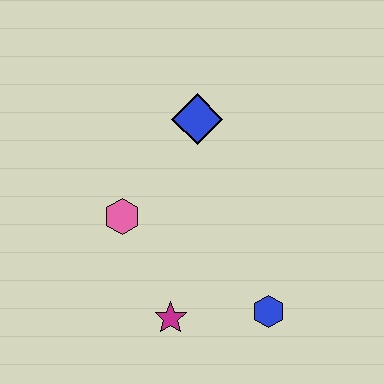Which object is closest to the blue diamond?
The pink hexagon is closest to the blue diamond.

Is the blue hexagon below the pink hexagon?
Yes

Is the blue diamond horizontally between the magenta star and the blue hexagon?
Yes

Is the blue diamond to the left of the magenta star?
No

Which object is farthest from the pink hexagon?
The blue hexagon is farthest from the pink hexagon.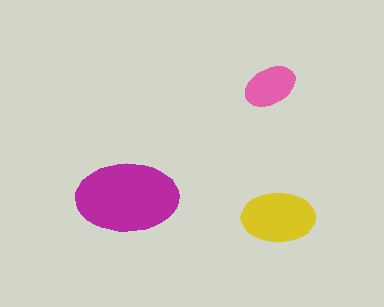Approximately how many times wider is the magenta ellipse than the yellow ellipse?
About 1.5 times wider.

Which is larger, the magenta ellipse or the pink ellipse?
The magenta one.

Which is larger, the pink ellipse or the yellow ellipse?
The yellow one.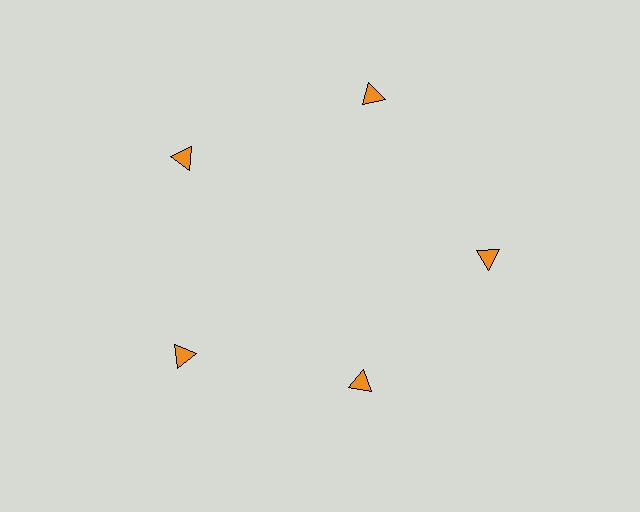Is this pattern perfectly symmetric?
No. The 5 orange triangles are arranged in a ring, but one element near the 5 o'clock position is pulled inward toward the center, breaking the 5-fold rotational symmetry.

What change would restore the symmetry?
The symmetry would be restored by moving it outward, back onto the ring so that all 5 triangles sit at equal angles and equal distance from the center.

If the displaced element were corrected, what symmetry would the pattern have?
It would have 5-fold rotational symmetry — the pattern would map onto itself every 72 degrees.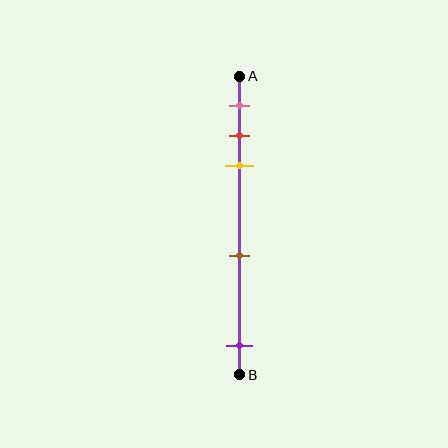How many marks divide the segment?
There are 5 marks dividing the segment.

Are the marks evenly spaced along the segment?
No, the marks are not evenly spaced.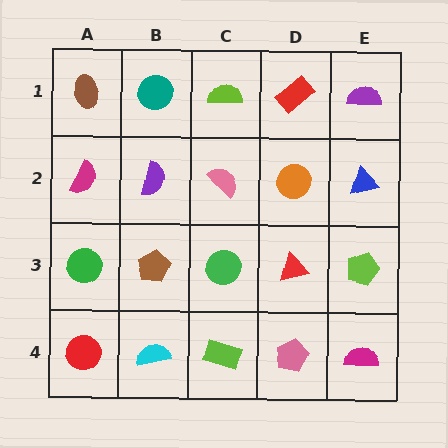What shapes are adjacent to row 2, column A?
A brown ellipse (row 1, column A), a green circle (row 3, column A), a purple semicircle (row 2, column B).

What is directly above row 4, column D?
A red triangle.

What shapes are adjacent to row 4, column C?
A green circle (row 3, column C), a cyan semicircle (row 4, column B), a pink pentagon (row 4, column D).